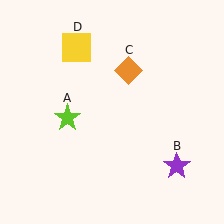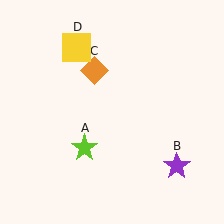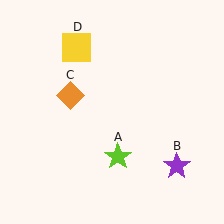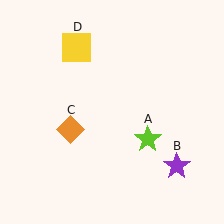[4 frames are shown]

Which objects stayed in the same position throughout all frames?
Purple star (object B) and yellow square (object D) remained stationary.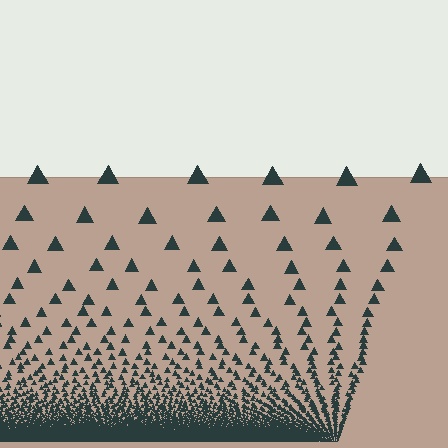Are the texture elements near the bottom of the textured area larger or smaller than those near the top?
Smaller. The gradient is inverted — elements near the bottom are smaller and denser.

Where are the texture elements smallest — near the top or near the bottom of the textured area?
Near the bottom.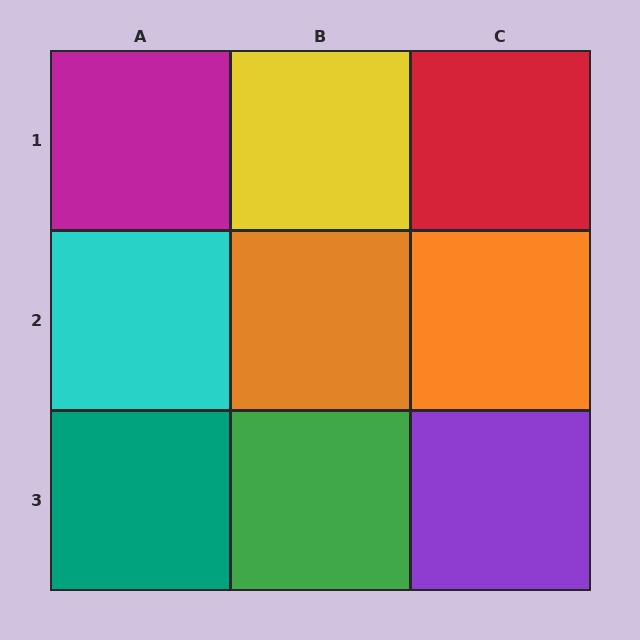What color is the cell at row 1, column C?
Red.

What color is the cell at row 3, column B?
Green.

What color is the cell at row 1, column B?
Yellow.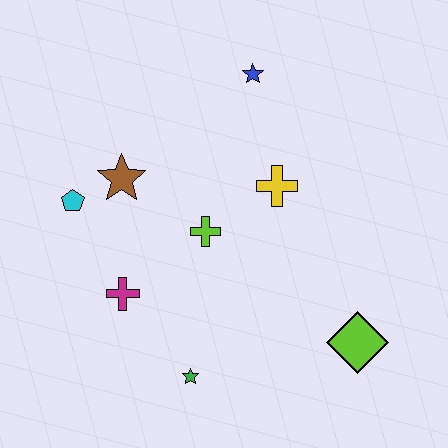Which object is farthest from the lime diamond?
The cyan pentagon is farthest from the lime diamond.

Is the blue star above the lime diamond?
Yes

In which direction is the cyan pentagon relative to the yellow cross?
The cyan pentagon is to the left of the yellow cross.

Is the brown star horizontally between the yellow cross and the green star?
No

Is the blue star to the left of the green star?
No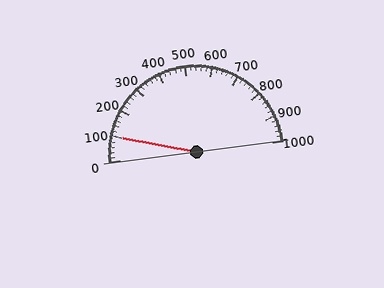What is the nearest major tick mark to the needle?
The nearest major tick mark is 100.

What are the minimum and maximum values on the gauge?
The gauge ranges from 0 to 1000.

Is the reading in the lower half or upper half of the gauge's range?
The reading is in the lower half of the range (0 to 1000).